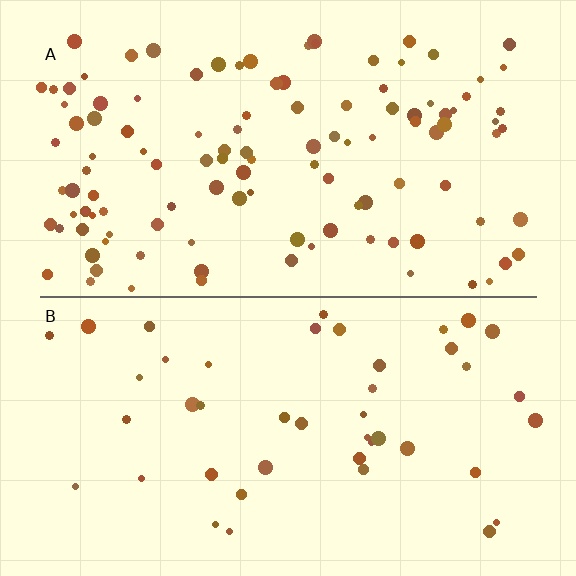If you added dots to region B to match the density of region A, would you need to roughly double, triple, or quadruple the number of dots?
Approximately triple.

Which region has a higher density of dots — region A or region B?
A (the top).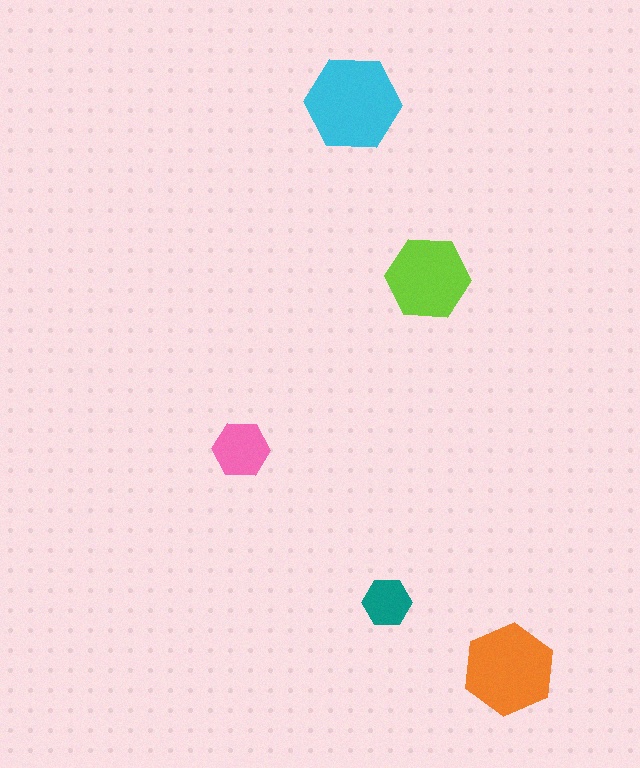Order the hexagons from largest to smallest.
the cyan one, the orange one, the lime one, the pink one, the teal one.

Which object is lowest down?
The orange hexagon is bottommost.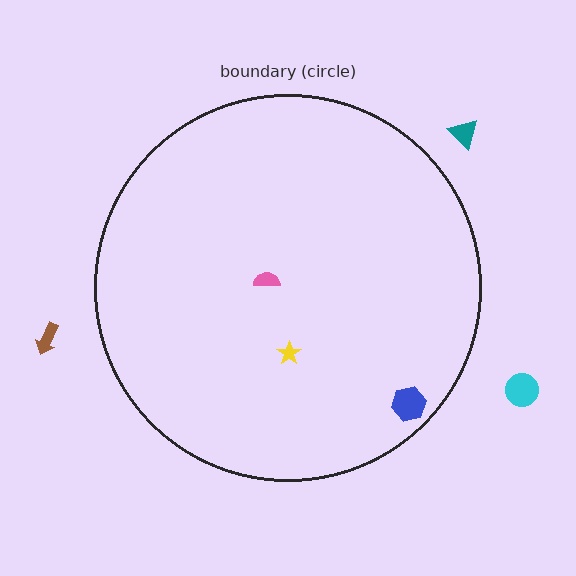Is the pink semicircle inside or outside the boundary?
Inside.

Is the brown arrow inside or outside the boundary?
Outside.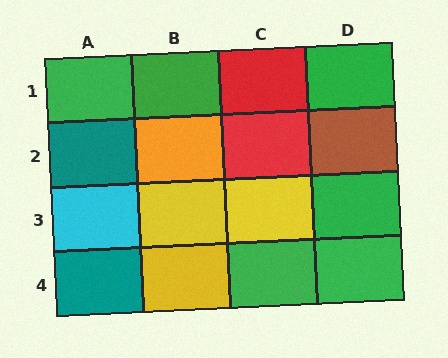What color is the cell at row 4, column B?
Yellow.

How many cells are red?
2 cells are red.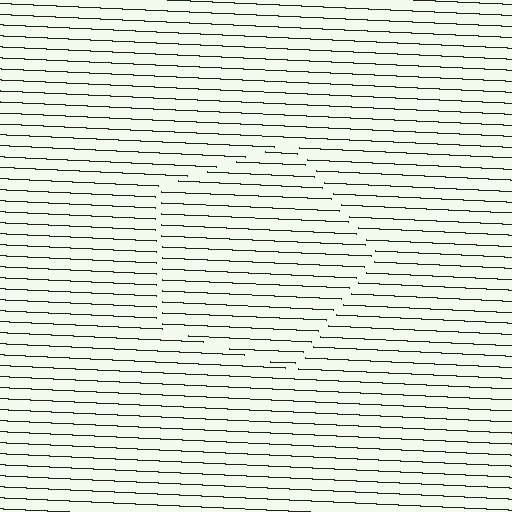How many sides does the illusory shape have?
5 sides — the line-ends trace a pentagon.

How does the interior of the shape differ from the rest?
The interior of the shape contains the same grating, shifted by half a period — the contour is defined by the phase discontinuity where line-ends from the inner and outer gratings abut.